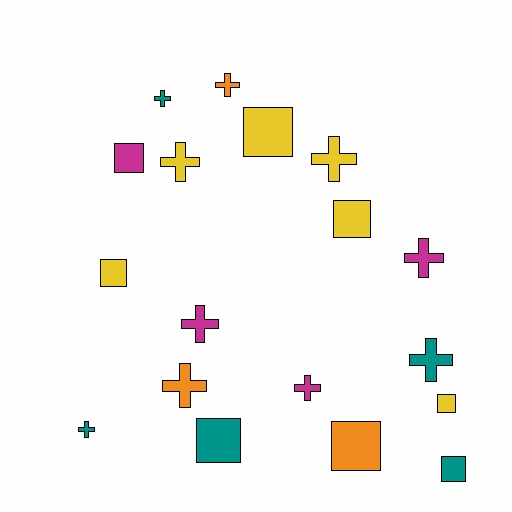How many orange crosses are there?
There are 2 orange crosses.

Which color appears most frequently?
Yellow, with 6 objects.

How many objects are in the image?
There are 18 objects.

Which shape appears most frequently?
Cross, with 10 objects.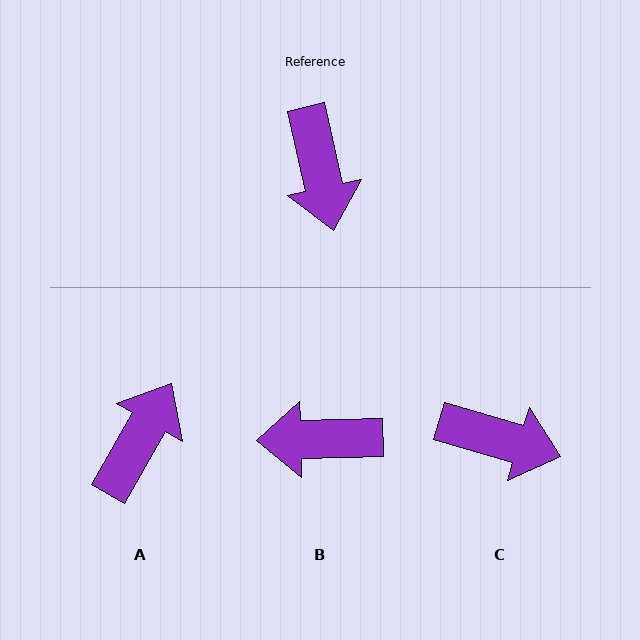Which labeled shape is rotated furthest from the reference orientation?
A, about 138 degrees away.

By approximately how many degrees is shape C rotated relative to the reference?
Approximately 61 degrees counter-clockwise.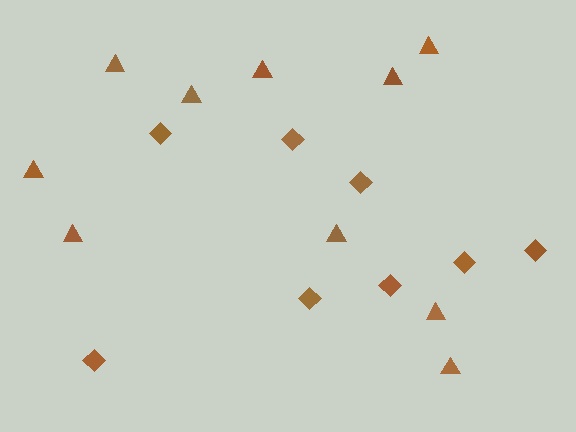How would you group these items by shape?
There are 2 groups: one group of triangles (10) and one group of diamonds (8).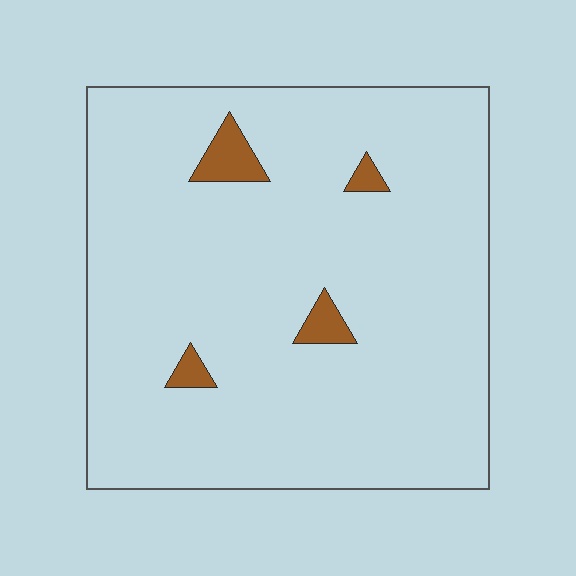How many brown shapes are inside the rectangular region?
4.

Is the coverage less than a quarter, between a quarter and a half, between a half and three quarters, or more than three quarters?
Less than a quarter.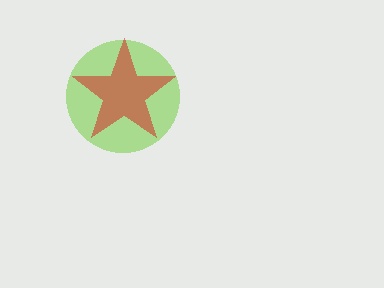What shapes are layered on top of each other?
The layered shapes are: a lime circle, a red star.